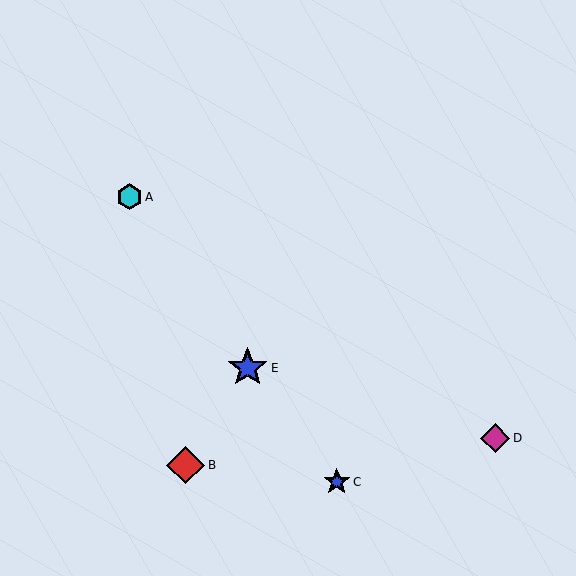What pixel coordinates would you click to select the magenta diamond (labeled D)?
Click at (495, 438) to select the magenta diamond D.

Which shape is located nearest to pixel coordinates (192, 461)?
The red diamond (labeled B) at (186, 465) is nearest to that location.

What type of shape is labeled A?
Shape A is a cyan hexagon.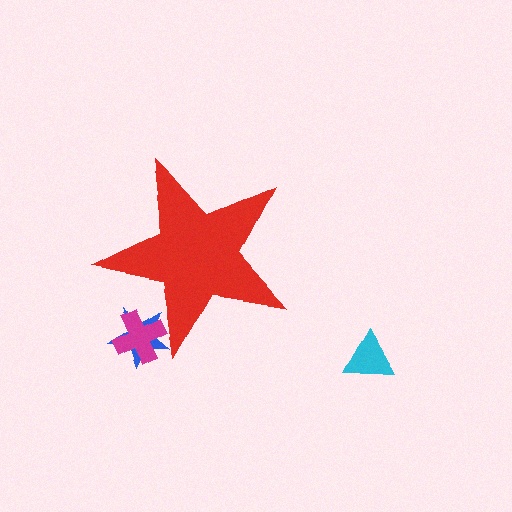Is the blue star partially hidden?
Yes, the blue star is partially hidden behind the red star.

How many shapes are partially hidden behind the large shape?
2 shapes are partially hidden.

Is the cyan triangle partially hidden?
No, the cyan triangle is fully visible.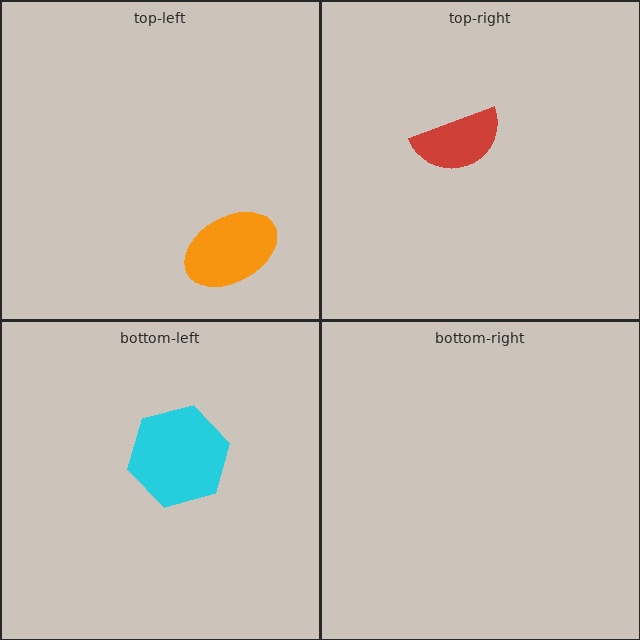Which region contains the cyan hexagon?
The bottom-left region.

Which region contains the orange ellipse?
The top-left region.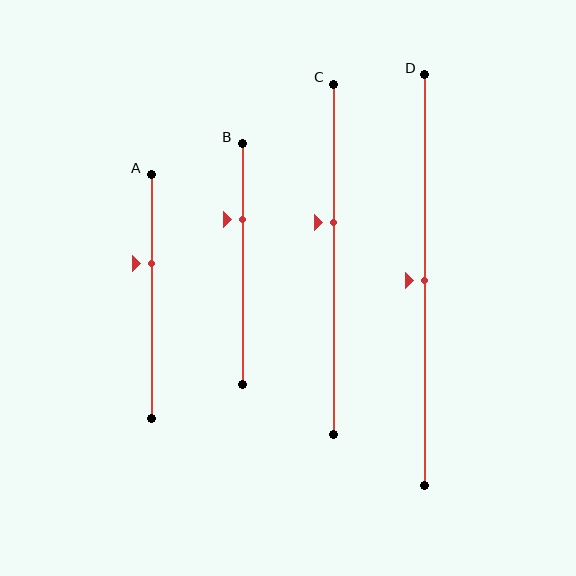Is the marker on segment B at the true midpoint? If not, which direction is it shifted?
No, the marker on segment B is shifted upward by about 18% of the segment length.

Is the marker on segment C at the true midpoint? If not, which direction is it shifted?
No, the marker on segment C is shifted upward by about 10% of the segment length.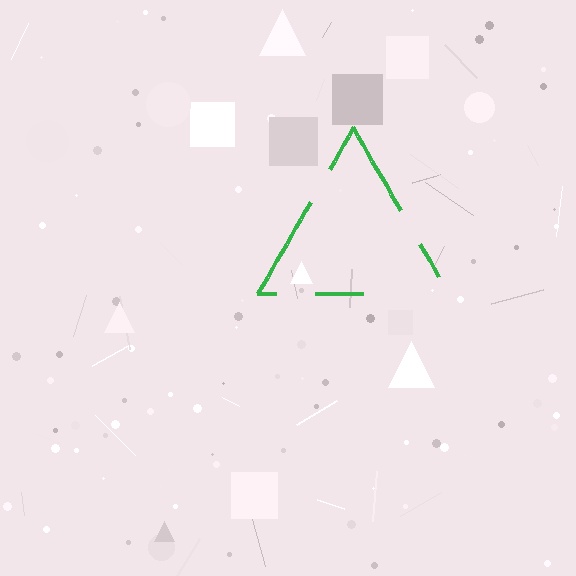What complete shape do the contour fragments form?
The contour fragments form a triangle.